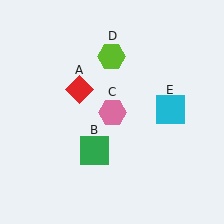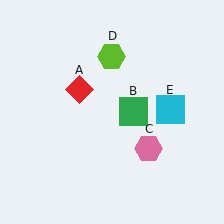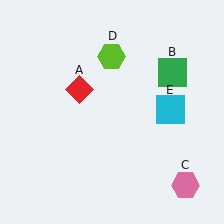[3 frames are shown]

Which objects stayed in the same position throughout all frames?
Red diamond (object A) and lime hexagon (object D) and cyan square (object E) remained stationary.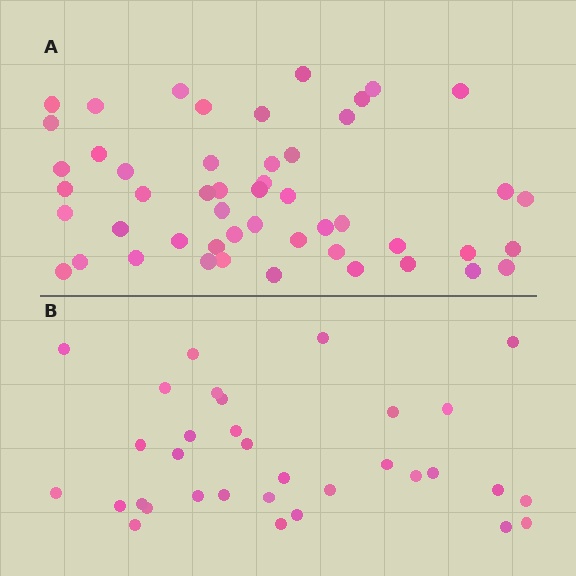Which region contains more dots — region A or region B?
Region A (the top region) has more dots.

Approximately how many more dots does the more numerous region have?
Region A has approximately 15 more dots than region B.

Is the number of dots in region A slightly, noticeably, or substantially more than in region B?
Region A has substantially more. The ratio is roughly 1.5 to 1.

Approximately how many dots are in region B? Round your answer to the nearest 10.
About 30 dots. (The exact count is 33, which rounds to 30.)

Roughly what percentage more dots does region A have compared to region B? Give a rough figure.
About 50% more.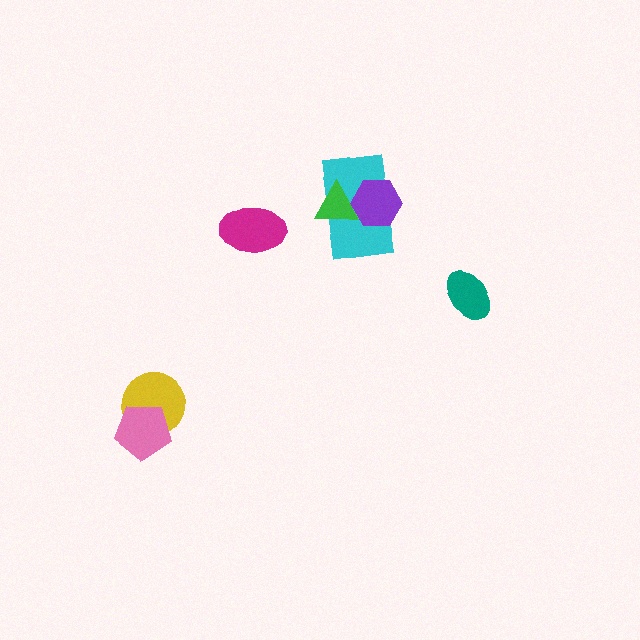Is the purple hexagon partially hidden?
Yes, it is partially covered by another shape.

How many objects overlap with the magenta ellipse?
0 objects overlap with the magenta ellipse.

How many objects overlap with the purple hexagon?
2 objects overlap with the purple hexagon.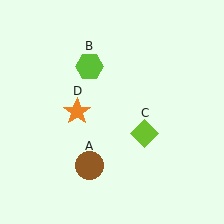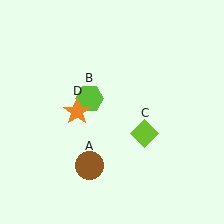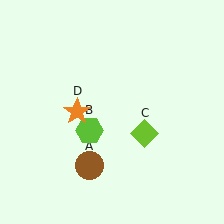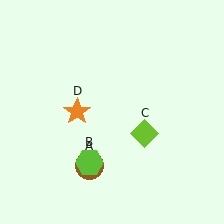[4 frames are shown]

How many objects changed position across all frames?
1 object changed position: lime hexagon (object B).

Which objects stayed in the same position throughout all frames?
Brown circle (object A) and lime diamond (object C) and orange star (object D) remained stationary.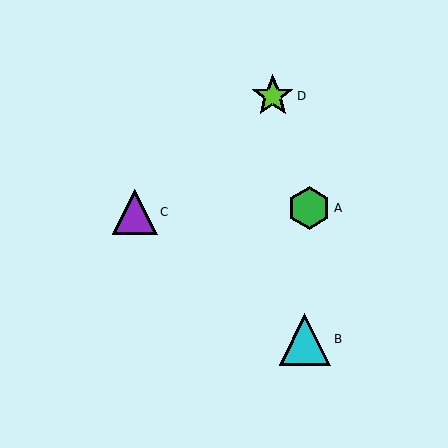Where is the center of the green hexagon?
The center of the green hexagon is at (309, 208).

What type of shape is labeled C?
Shape C is a purple triangle.